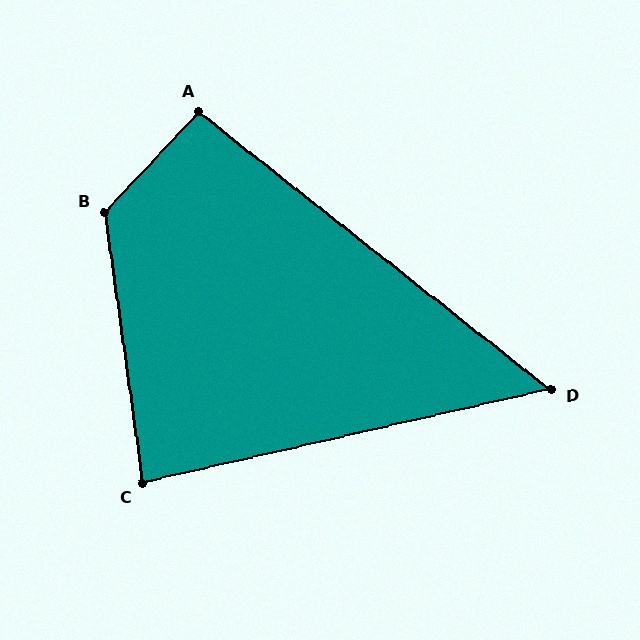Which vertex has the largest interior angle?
B, at approximately 129 degrees.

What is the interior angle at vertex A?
Approximately 95 degrees (approximately right).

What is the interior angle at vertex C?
Approximately 85 degrees (approximately right).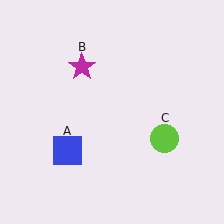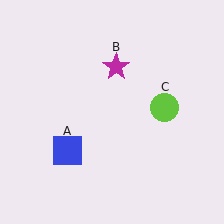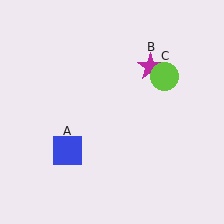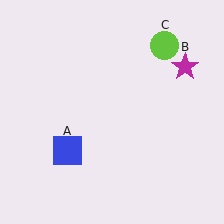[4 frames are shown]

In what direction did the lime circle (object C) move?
The lime circle (object C) moved up.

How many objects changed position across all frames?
2 objects changed position: magenta star (object B), lime circle (object C).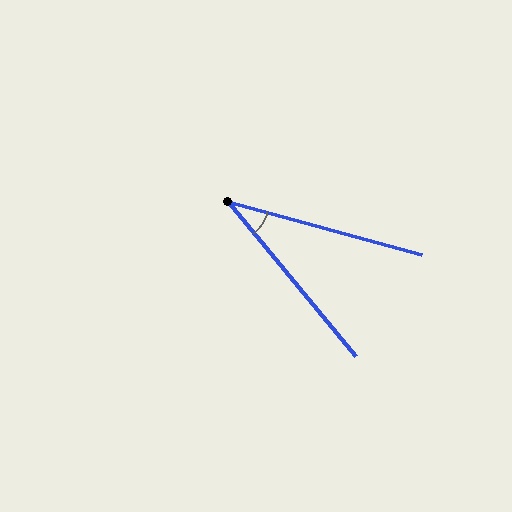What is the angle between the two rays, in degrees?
Approximately 35 degrees.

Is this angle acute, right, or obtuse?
It is acute.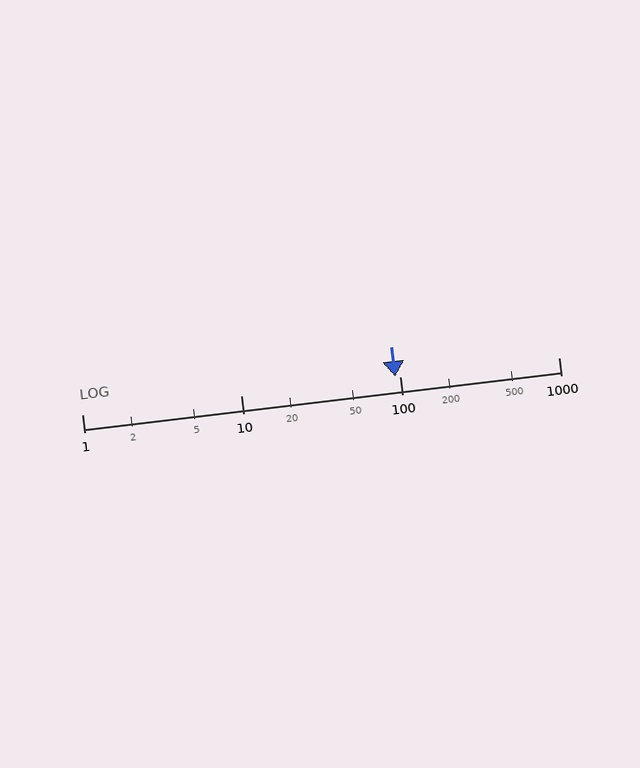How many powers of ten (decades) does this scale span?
The scale spans 3 decades, from 1 to 1000.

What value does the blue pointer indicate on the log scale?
The pointer indicates approximately 94.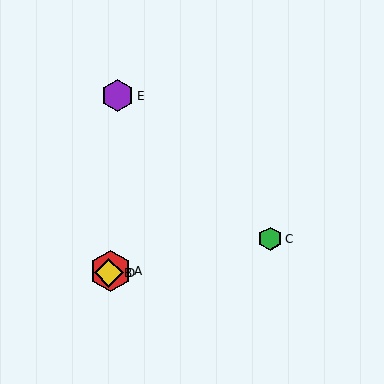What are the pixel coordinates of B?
Object B is at (109, 273).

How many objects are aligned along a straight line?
3 objects (A, B, D) are aligned along a straight line.